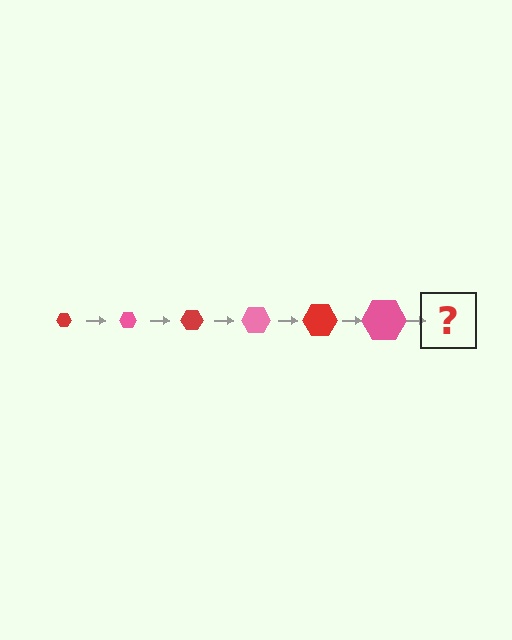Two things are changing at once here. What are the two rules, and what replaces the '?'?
The two rules are that the hexagon grows larger each step and the color cycles through red and pink. The '?' should be a red hexagon, larger than the previous one.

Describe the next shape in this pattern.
It should be a red hexagon, larger than the previous one.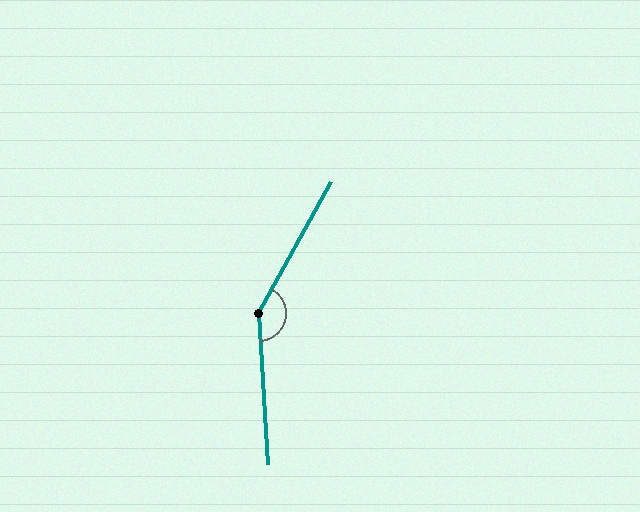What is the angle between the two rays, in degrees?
Approximately 148 degrees.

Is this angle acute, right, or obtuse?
It is obtuse.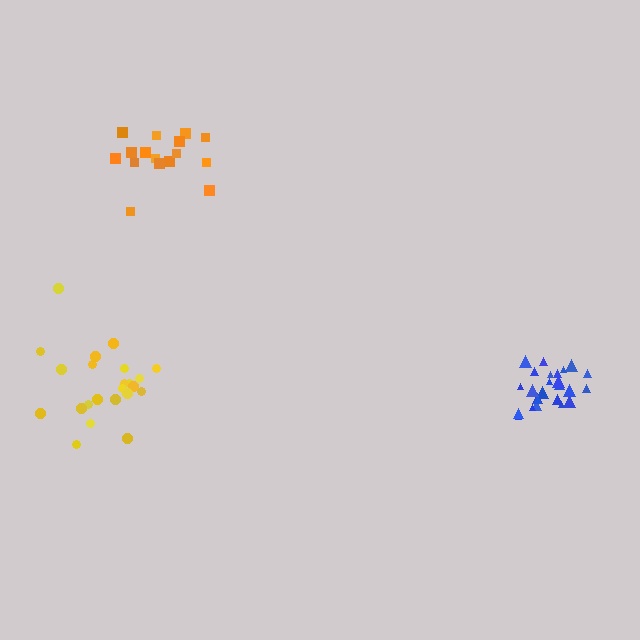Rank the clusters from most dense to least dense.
blue, orange, yellow.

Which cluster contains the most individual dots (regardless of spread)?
Blue (25).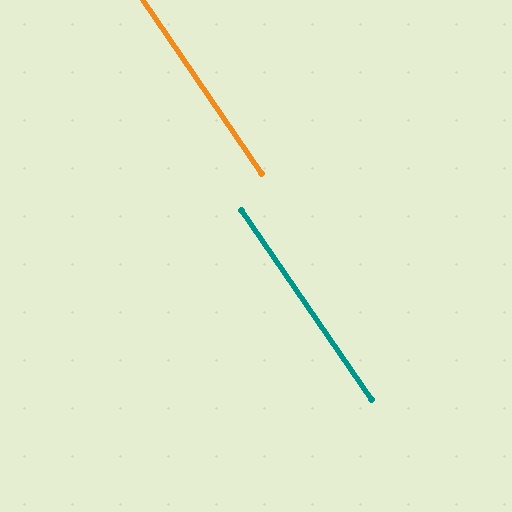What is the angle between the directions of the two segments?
Approximately 0 degrees.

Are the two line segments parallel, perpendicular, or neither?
Parallel — their directions differ by only 0.0°.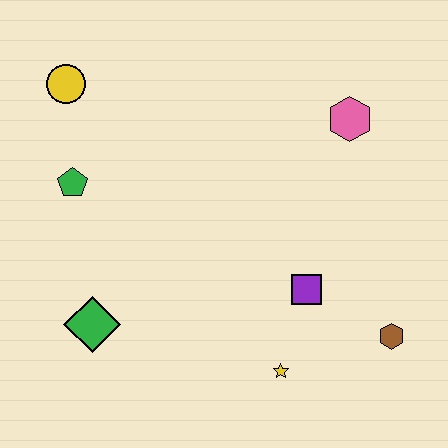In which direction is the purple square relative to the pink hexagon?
The purple square is below the pink hexagon.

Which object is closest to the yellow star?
The purple square is closest to the yellow star.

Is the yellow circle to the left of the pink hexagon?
Yes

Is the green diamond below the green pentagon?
Yes